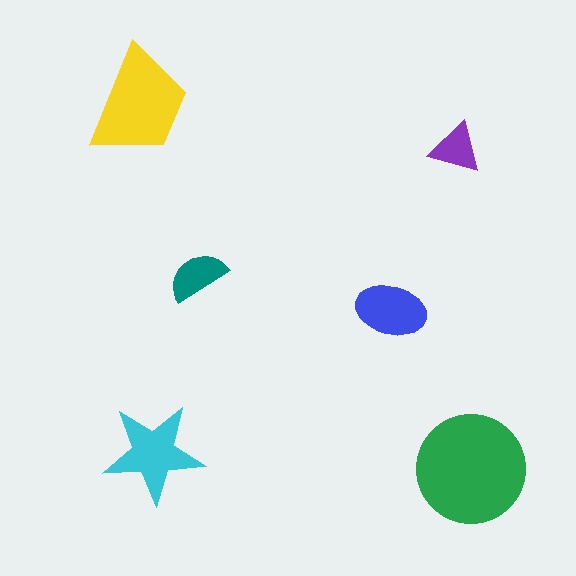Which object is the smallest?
The purple triangle.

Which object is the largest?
The green circle.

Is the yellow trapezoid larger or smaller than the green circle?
Smaller.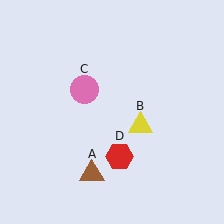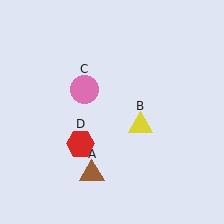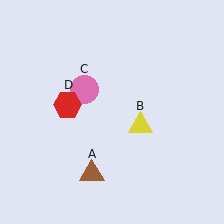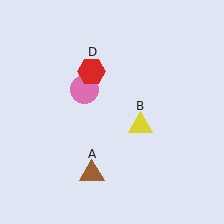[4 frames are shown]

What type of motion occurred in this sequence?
The red hexagon (object D) rotated clockwise around the center of the scene.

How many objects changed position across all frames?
1 object changed position: red hexagon (object D).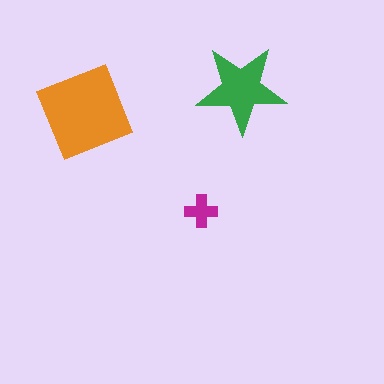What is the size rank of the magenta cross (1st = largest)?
3rd.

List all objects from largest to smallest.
The orange diamond, the green star, the magenta cross.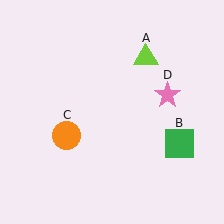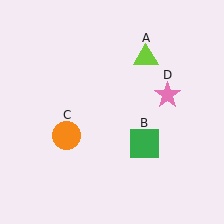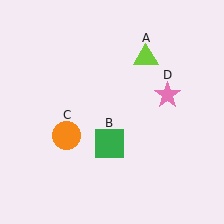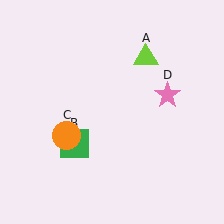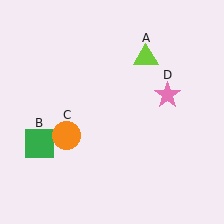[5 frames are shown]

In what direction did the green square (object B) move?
The green square (object B) moved left.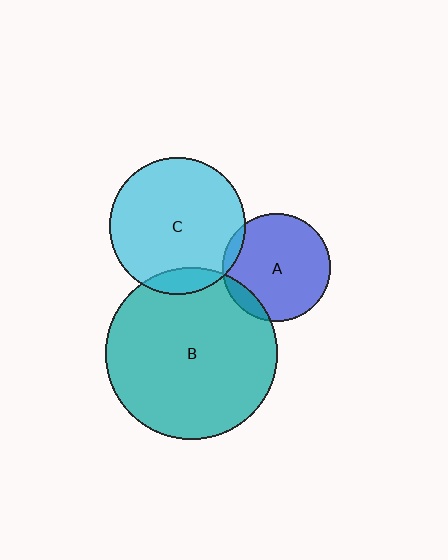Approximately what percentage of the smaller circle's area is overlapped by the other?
Approximately 10%.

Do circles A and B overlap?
Yes.